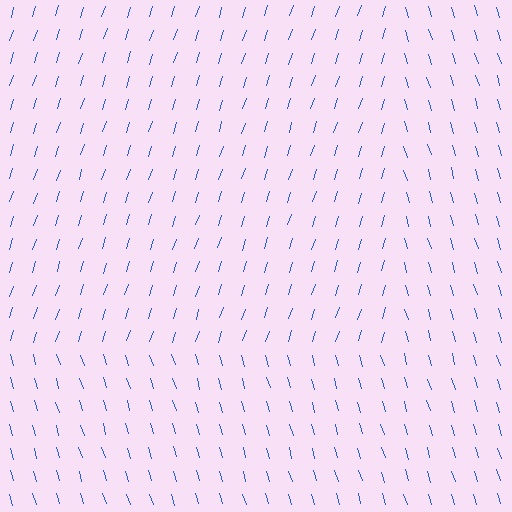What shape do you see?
I see a rectangle.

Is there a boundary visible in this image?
Yes, there is a texture boundary formed by a change in line orientation.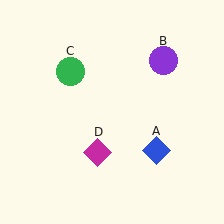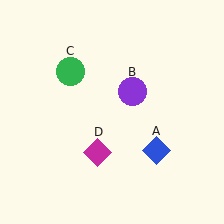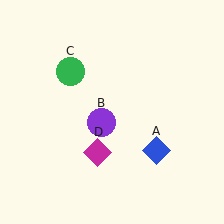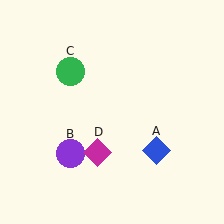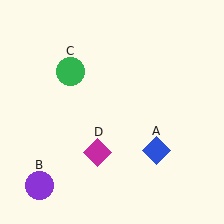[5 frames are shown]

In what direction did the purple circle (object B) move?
The purple circle (object B) moved down and to the left.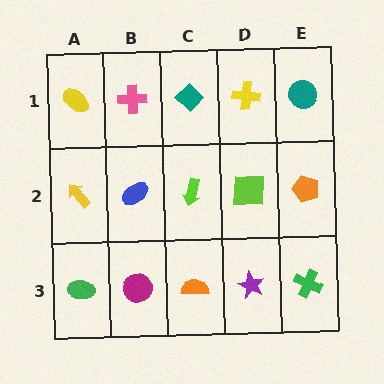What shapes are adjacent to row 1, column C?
A lime arrow (row 2, column C), a pink cross (row 1, column B), a yellow cross (row 1, column D).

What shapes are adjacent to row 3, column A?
A yellow arrow (row 2, column A), a magenta circle (row 3, column B).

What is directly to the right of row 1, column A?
A pink cross.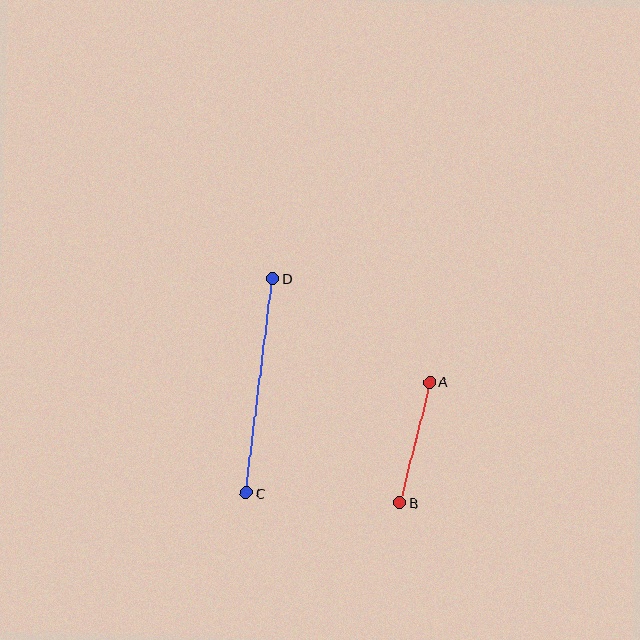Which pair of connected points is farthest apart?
Points C and D are farthest apart.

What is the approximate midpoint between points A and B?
The midpoint is at approximately (415, 443) pixels.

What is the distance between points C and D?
The distance is approximately 216 pixels.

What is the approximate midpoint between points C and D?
The midpoint is at approximately (260, 386) pixels.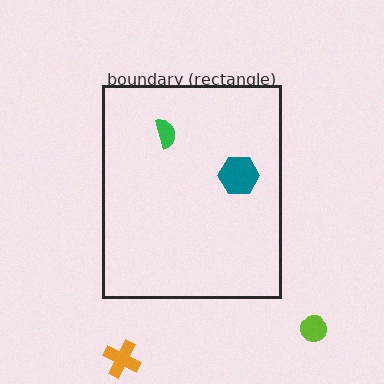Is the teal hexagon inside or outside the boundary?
Inside.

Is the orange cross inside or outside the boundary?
Outside.